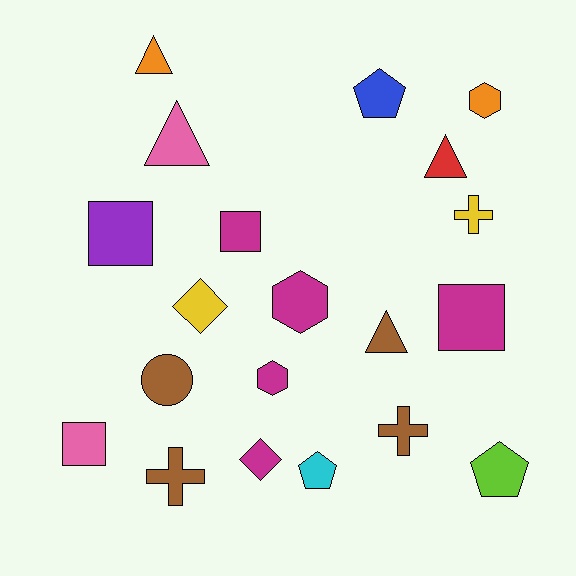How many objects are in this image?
There are 20 objects.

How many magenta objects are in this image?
There are 5 magenta objects.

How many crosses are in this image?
There are 3 crosses.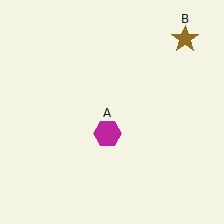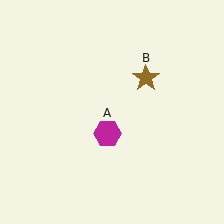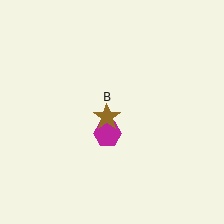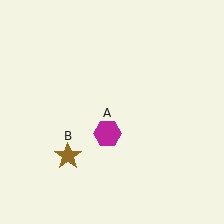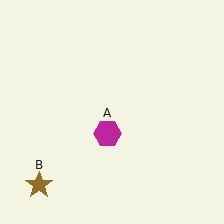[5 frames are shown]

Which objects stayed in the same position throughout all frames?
Magenta hexagon (object A) remained stationary.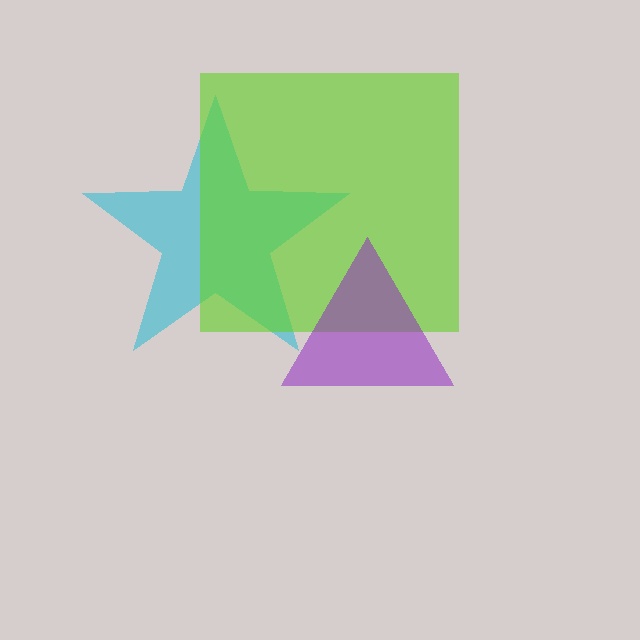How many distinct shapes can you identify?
There are 3 distinct shapes: a cyan star, a lime square, a purple triangle.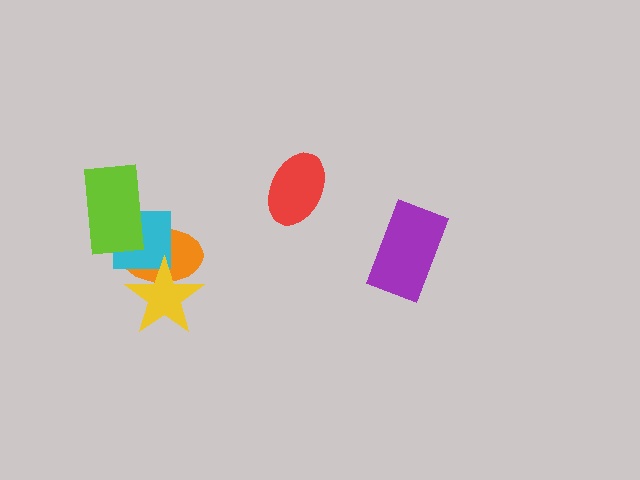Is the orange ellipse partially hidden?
Yes, it is partially covered by another shape.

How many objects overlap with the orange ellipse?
3 objects overlap with the orange ellipse.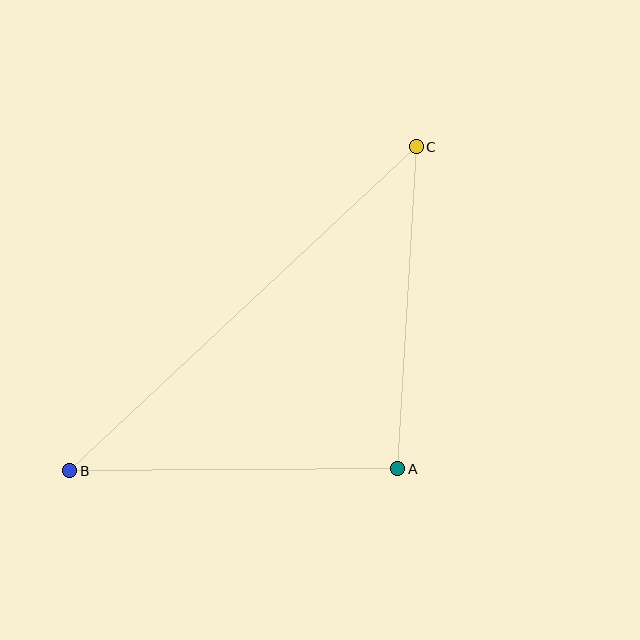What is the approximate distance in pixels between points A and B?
The distance between A and B is approximately 328 pixels.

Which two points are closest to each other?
Points A and C are closest to each other.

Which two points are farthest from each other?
Points B and C are farthest from each other.